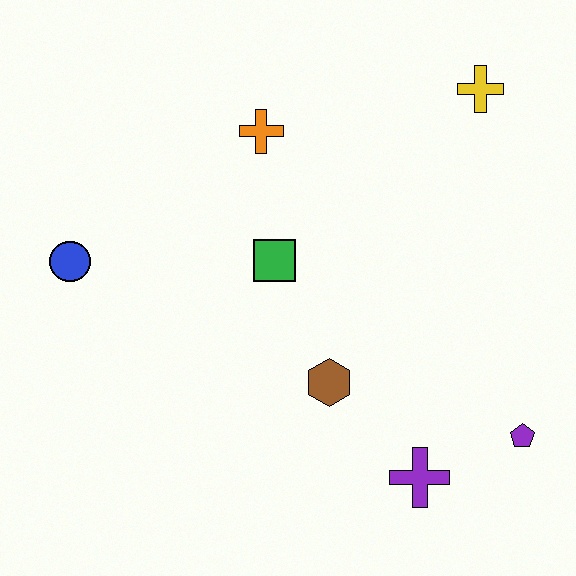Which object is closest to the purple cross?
The purple pentagon is closest to the purple cross.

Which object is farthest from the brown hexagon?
The yellow cross is farthest from the brown hexagon.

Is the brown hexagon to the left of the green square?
No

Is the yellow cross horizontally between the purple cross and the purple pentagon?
Yes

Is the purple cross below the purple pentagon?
Yes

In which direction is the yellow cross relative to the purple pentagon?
The yellow cross is above the purple pentagon.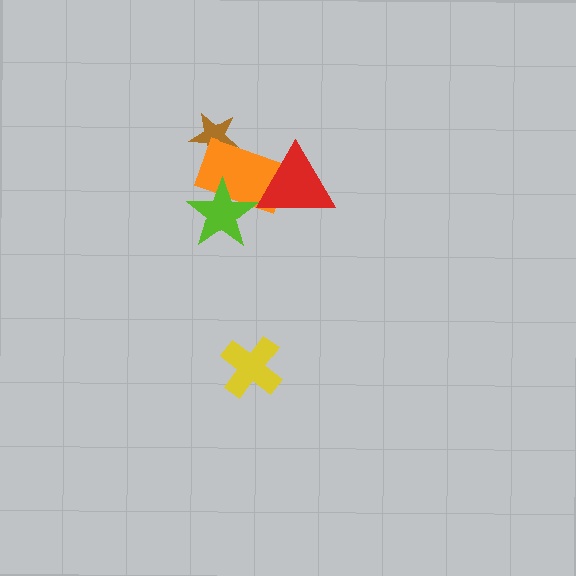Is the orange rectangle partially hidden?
Yes, it is partially covered by another shape.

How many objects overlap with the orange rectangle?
3 objects overlap with the orange rectangle.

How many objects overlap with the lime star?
1 object overlaps with the lime star.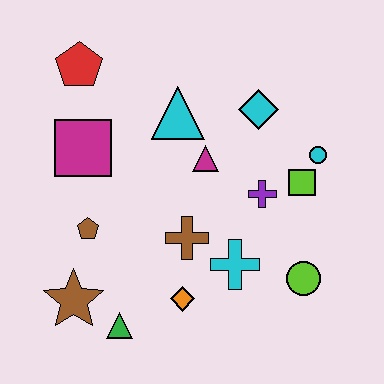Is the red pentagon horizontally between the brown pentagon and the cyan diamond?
No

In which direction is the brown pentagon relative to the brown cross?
The brown pentagon is to the left of the brown cross.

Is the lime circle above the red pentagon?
No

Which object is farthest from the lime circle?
The red pentagon is farthest from the lime circle.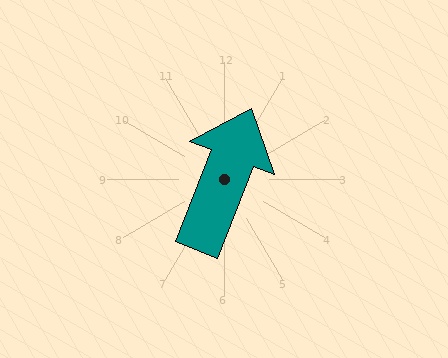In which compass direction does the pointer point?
North.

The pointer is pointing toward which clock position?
Roughly 1 o'clock.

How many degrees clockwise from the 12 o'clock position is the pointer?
Approximately 21 degrees.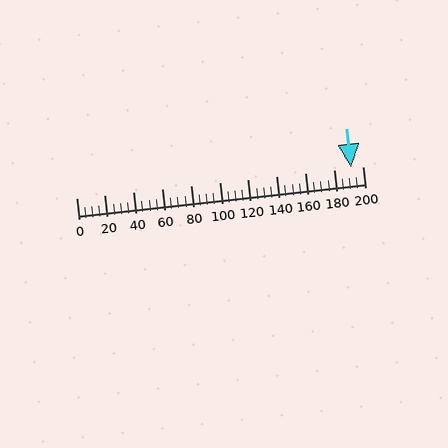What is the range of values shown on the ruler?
The ruler shows values from 0 to 200.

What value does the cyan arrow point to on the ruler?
The cyan arrow points to approximately 192.